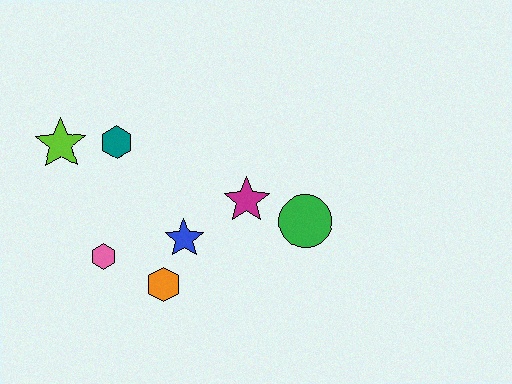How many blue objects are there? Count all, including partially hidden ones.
There is 1 blue object.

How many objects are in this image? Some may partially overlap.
There are 7 objects.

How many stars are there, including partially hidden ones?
There are 3 stars.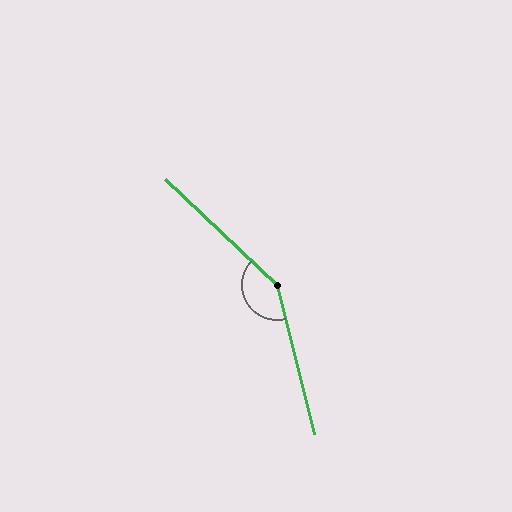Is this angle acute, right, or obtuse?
It is obtuse.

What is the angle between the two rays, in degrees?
Approximately 147 degrees.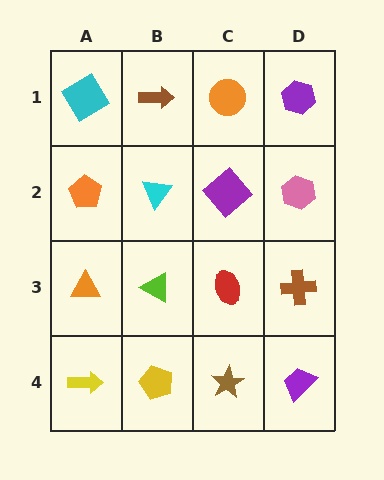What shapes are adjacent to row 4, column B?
A lime triangle (row 3, column B), a yellow arrow (row 4, column A), a brown star (row 4, column C).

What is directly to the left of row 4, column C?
A yellow pentagon.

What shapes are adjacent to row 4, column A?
An orange triangle (row 3, column A), a yellow pentagon (row 4, column B).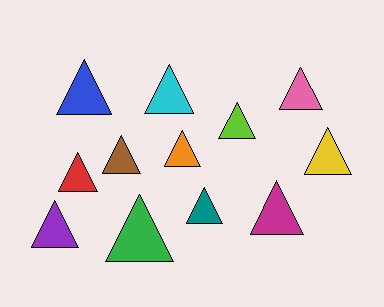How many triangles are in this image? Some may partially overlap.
There are 12 triangles.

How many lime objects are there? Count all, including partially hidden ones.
There is 1 lime object.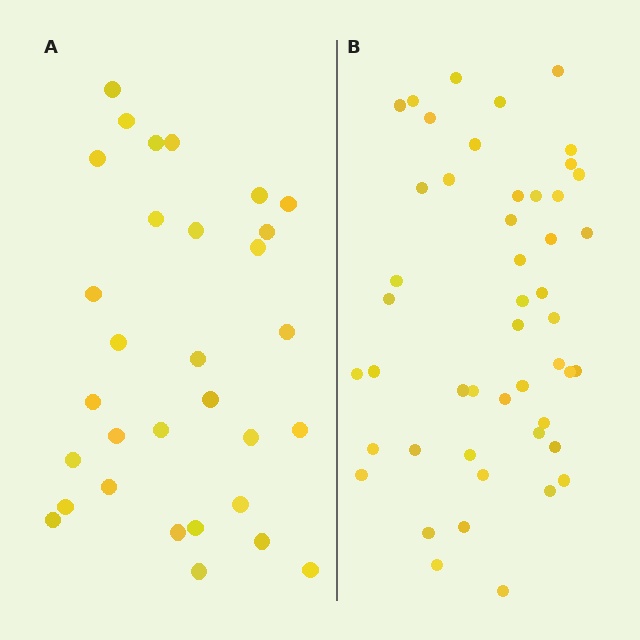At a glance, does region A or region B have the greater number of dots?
Region B (the right region) has more dots.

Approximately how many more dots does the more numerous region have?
Region B has approximately 15 more dots than region A.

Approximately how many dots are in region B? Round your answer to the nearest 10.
About 50 dots. (The exact count is 48, which rounds to 50.)